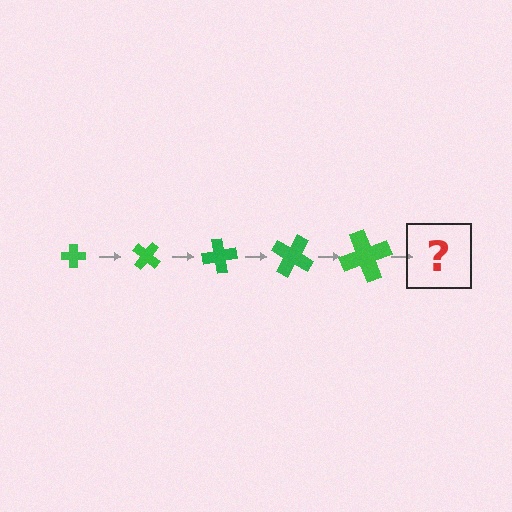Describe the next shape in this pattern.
It should be a cross, larger than the previous one and rotated 200 degrees from the start.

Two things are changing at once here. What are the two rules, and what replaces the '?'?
The two rules are that the cross grows larger each step and it rotates 40 degrees each step. The '?' should be a cross, larger than the previous one and rotated 200 degrees from the start.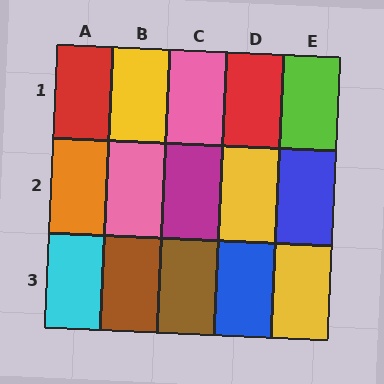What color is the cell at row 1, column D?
Red.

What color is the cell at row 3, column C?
Brown.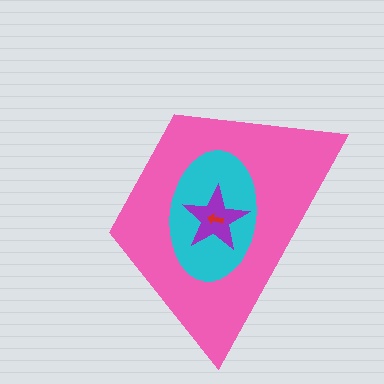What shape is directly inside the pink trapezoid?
The cyan ellipse.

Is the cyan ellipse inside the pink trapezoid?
Yes.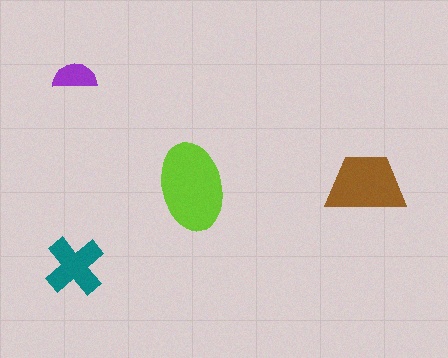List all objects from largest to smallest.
The lime ellipse, the brown trapezoid, the teal cross, the purple semicircle.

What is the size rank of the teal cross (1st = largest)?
3rd.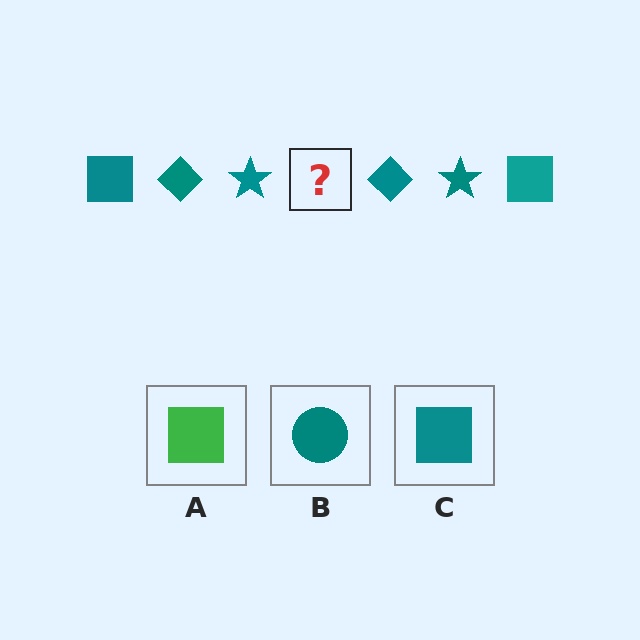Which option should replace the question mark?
Option C.